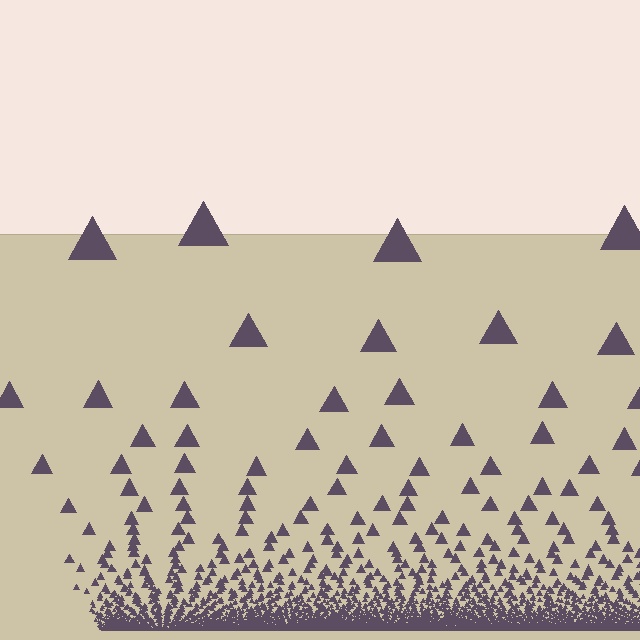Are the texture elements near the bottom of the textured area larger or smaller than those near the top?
Smaller. The gradient is inverted — elements near the bottom are smaller and denser.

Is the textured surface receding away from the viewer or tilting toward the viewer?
The surface appears to tilt toward the viewer. Texture elements get larger and sparser toward the top.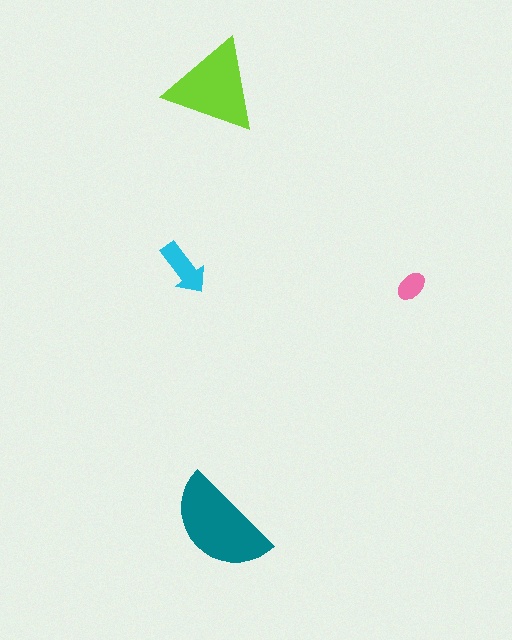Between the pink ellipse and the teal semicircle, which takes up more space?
The teal semicircle.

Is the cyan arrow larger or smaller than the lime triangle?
Smaller.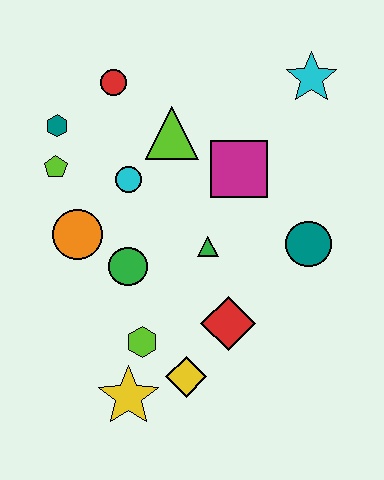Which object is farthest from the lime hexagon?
The cyan star is farthest from the lime hexagon.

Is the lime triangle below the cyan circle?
No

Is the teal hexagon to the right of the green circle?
No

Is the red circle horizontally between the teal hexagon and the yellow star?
Yes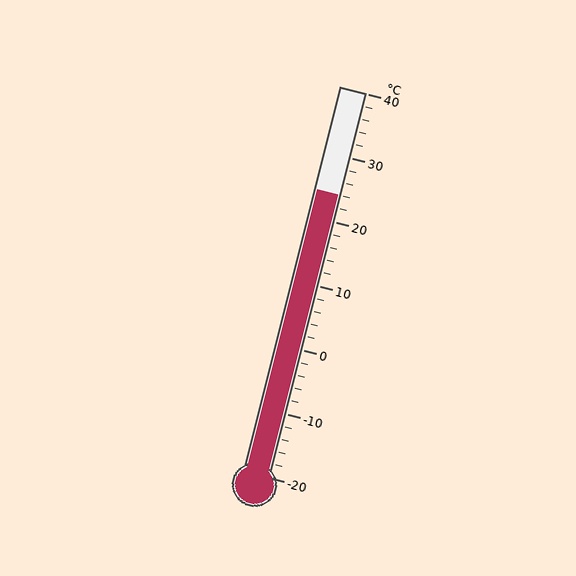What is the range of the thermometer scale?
The thermometer scale ranges from -20°C to 40°C.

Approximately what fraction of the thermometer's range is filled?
The thermometer is filled to approximately 75% of its range.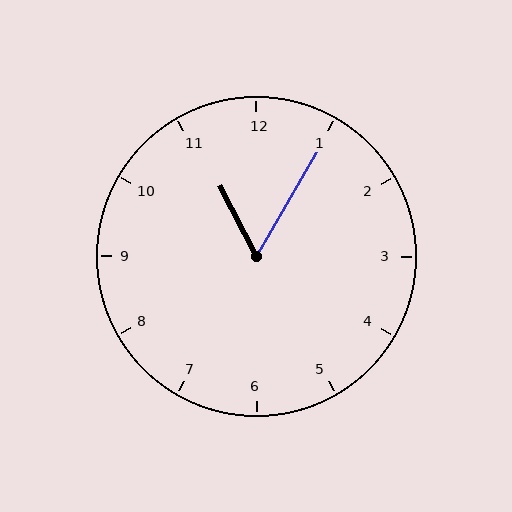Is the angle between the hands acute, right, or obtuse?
It is acute.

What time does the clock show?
11:05.